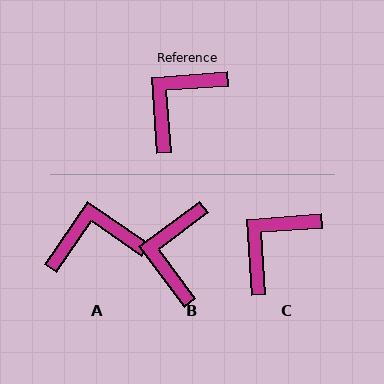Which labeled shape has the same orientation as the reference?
C.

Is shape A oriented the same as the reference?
No, it is off by about 38 degrees.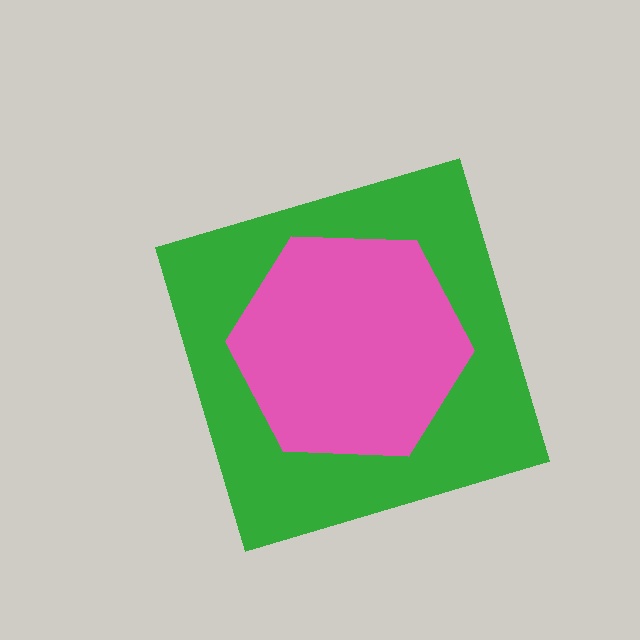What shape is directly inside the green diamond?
The pink hexagon.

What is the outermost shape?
The green diamond.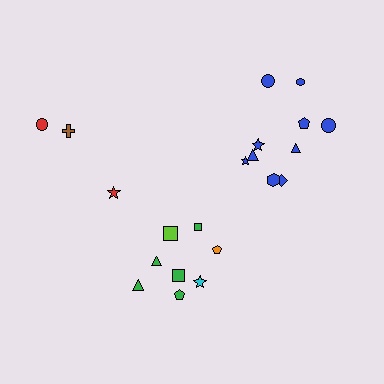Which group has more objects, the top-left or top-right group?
The top-right group.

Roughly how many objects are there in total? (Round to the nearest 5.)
Roughly 20 objects in total.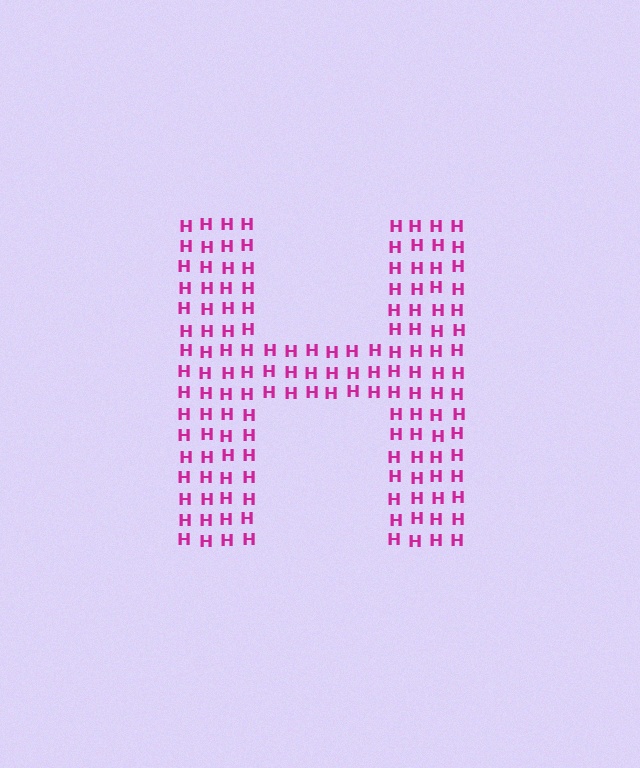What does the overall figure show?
The overall figure shows the letter H.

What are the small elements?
The small elements are letter H's.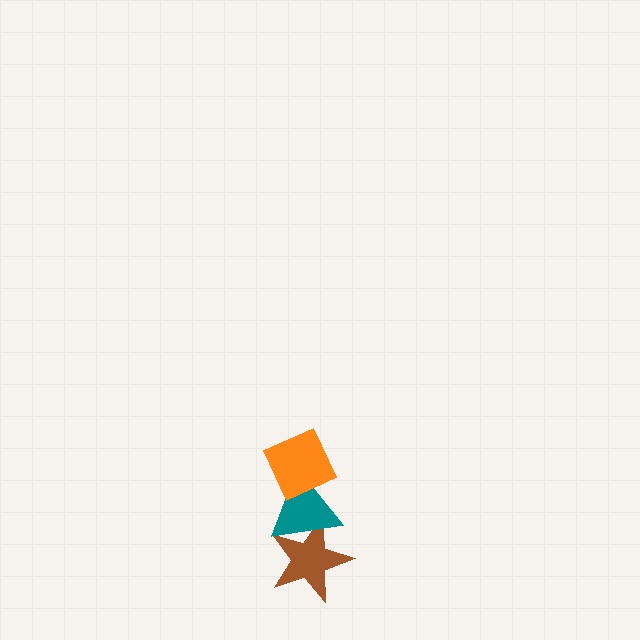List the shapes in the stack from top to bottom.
From top to bottom: the orange diamond, the teal triangle, the brown star.